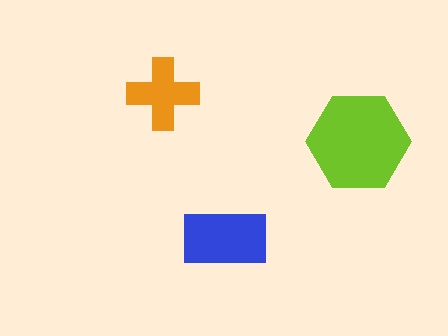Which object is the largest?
The lime hexagon.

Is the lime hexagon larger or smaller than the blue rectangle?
Larger.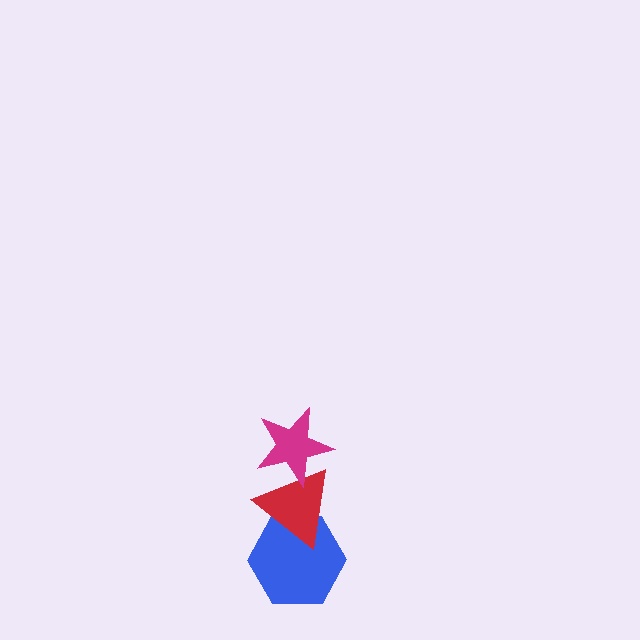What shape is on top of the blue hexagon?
The red triangle is on top of the blue hexagon.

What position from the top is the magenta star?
The magenta star is 1st from the top.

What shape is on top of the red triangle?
The magenta star is on top of the red triangle.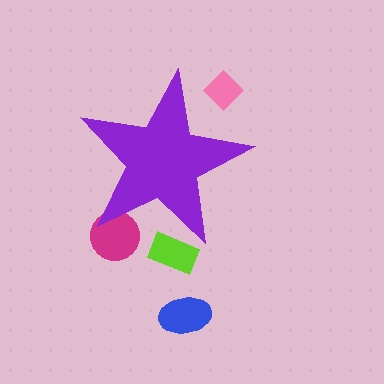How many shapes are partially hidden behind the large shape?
3 shapes are partially hidden.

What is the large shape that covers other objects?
A purple star.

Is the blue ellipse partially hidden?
No, the blue ellipse is fully visible.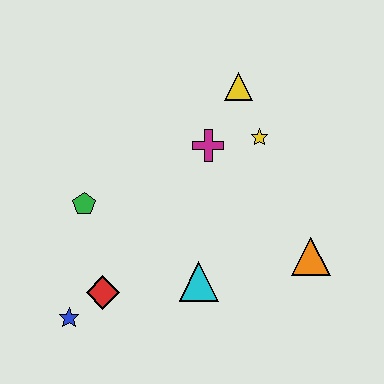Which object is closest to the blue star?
The red diamond is closest to the blue star.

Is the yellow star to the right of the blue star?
Yes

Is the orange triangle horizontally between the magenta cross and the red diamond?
No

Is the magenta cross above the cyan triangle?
Yes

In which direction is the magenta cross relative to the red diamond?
The magenta cross is above the red diamond.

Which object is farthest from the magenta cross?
The blue star is farthest from the magenta cross.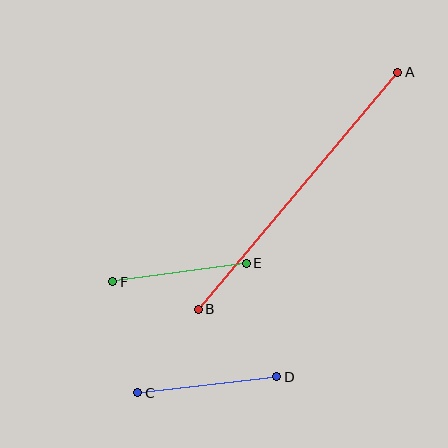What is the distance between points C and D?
The distance is approximately 140 pixels.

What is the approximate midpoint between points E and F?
The midpoint is at approximately (179, 272) pixels.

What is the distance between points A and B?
The distance is approximately 310 pixels.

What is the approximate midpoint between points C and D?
The midpoint is at approximately (207, 385) pixels.